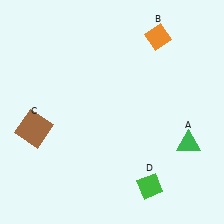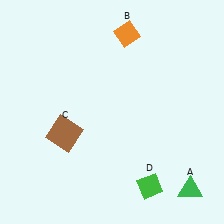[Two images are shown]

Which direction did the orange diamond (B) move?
The orange diamond (B) moved left.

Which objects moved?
The objects that moved are: the green triangle (A), the orange diamond (B), the brown square (C).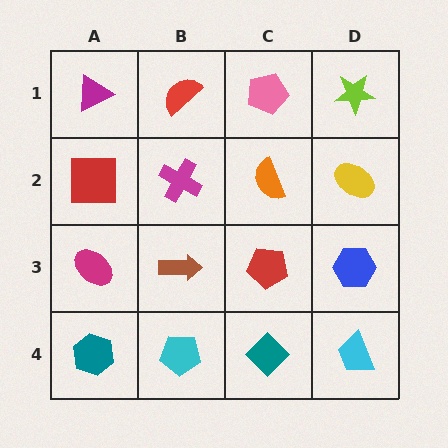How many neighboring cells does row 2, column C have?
4.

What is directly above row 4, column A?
A magenta ellipse.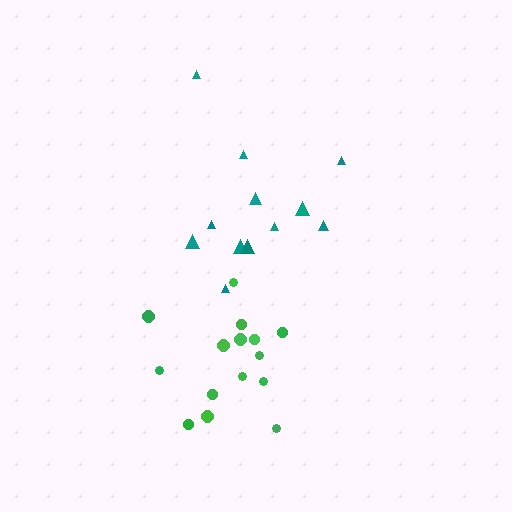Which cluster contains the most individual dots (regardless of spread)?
Green (15).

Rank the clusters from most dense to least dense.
green, teal.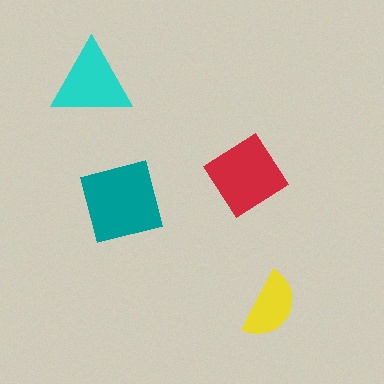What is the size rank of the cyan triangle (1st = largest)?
3rd.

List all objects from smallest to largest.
The yellow semicircle, the cyan triangle, the red diamond, the teal square.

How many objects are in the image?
There are 4 objects in the image.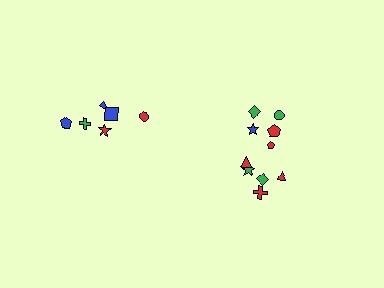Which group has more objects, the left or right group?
The right group.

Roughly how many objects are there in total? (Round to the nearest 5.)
Roughly 15 objects in total.